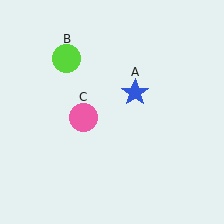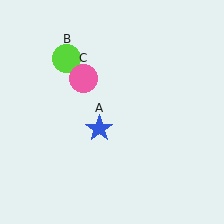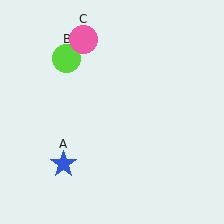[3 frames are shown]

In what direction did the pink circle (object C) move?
The pink circle (object C) moved up.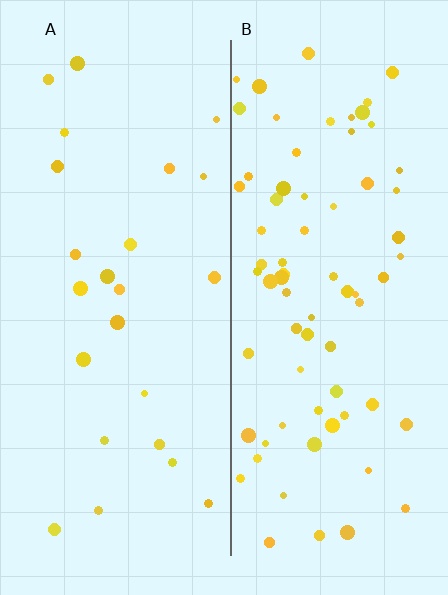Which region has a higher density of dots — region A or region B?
B (the right).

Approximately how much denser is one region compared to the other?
Approximately 3.1× — region B over region A.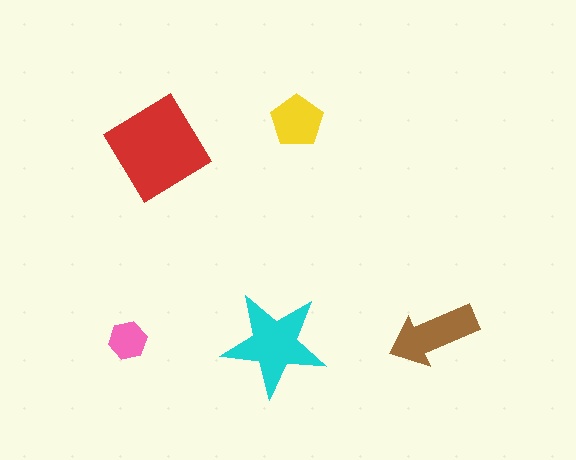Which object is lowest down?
The cyan star is bottommost.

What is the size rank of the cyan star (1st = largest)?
2nd.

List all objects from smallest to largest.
The pink hexagon, the yellow pentagon, the brown arrow, the cyan star, the red diamond.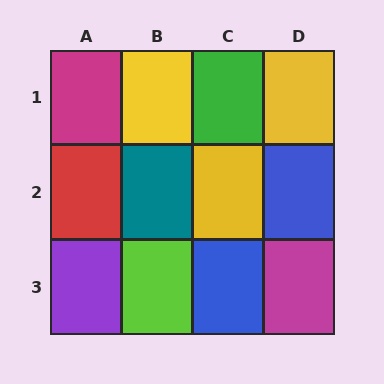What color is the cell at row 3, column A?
Purple.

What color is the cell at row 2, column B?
Teal.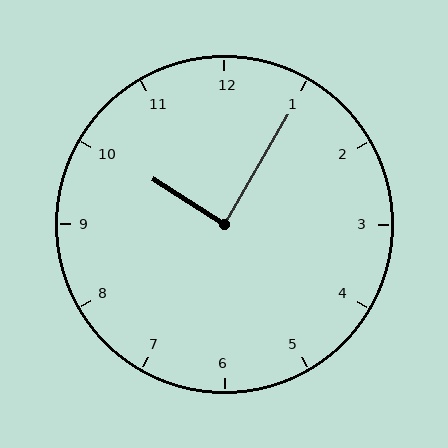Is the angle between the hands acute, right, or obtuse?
It is right.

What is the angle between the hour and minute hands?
Approximately 88 degrees.